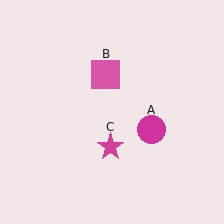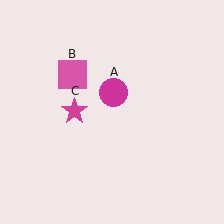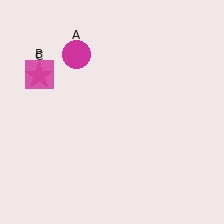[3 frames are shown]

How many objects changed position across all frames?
3 objects changed position: magenta circle (object A), pink square (object B), magenta star (object C).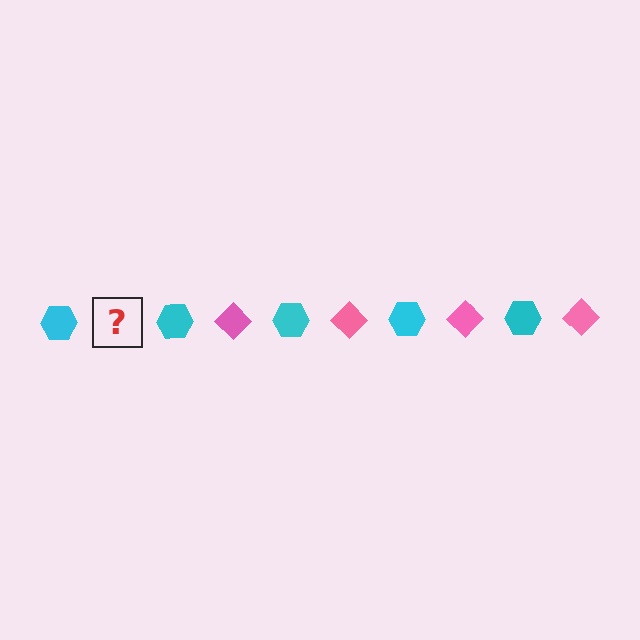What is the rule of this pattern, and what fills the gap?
The rule is that the pattern alternates between cyan hexagon and pink diamond. The gap should be filled with a pink diamond.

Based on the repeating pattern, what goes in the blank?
The blank should be a pink diamond.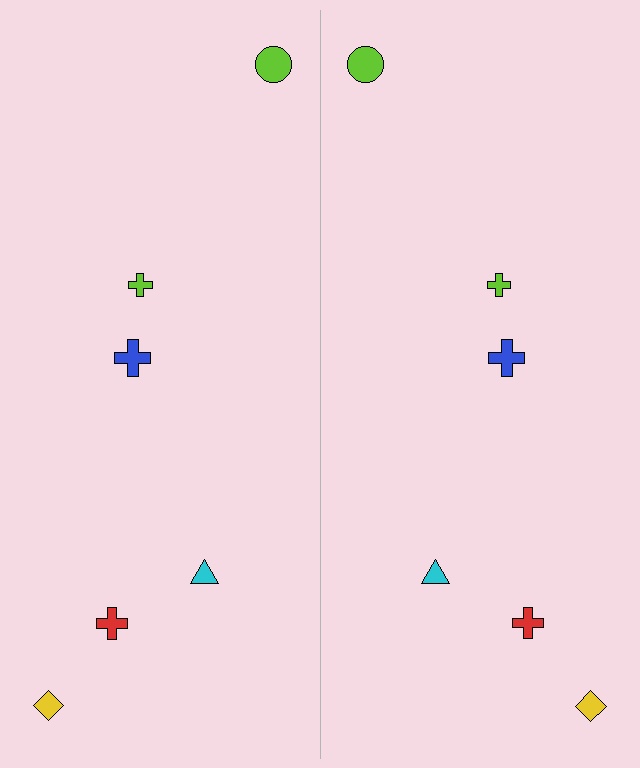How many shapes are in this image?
There are 12 shapes in this image.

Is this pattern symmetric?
Yes, this pattern has bilateral (reflection) symmetry.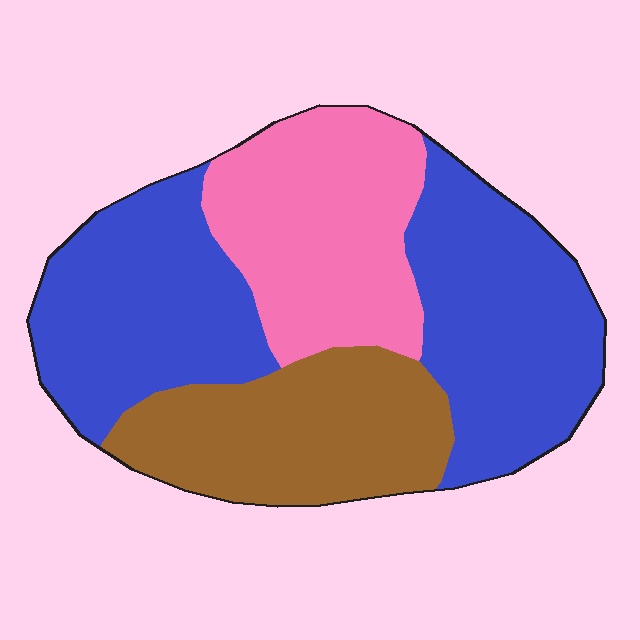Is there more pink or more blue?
Blue.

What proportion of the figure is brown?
Brown covers about 25% of the figure.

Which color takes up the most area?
Blue, at roughly 50%.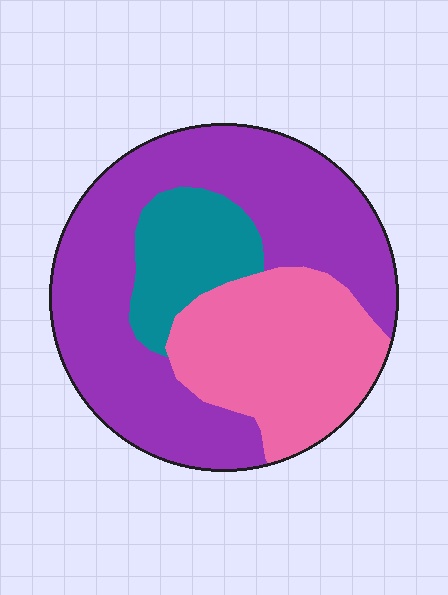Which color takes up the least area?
Teal, at roughly 15%.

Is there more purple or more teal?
Purple.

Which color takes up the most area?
Purple, at roughly 55%.